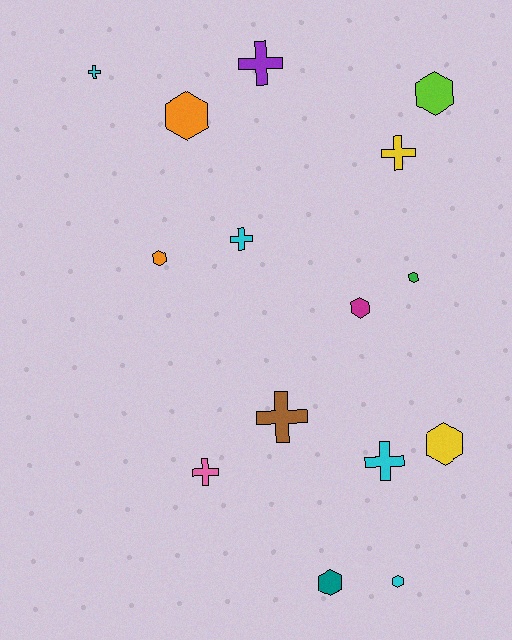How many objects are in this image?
There are 15 objects.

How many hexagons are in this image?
There are 8 hexagons.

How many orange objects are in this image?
There are 2 orange objects.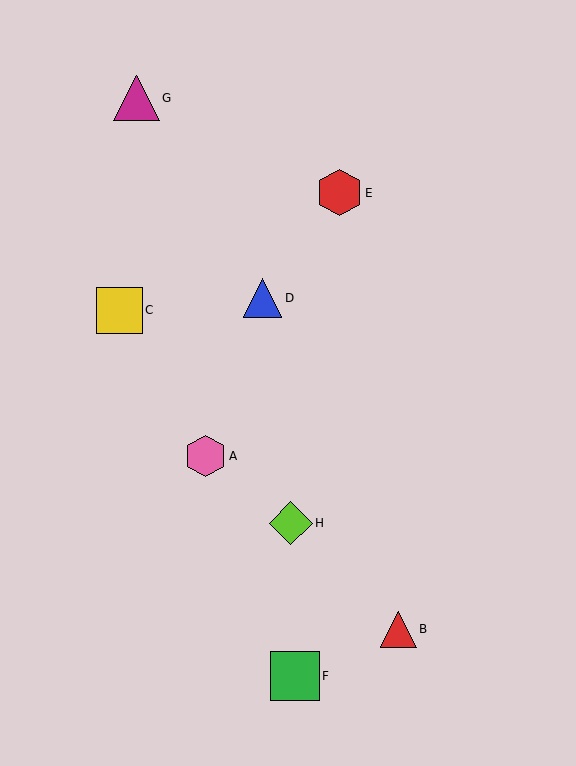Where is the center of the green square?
The center of the green square is at (295, 676).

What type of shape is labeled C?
Shape C is a yellow square.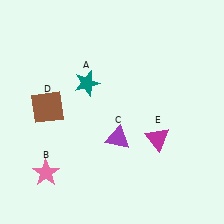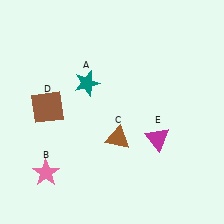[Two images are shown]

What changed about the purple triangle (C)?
In Image 1, C is purple. In Image 2, it changed to brown.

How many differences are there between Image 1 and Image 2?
There is 1 difference between the two images.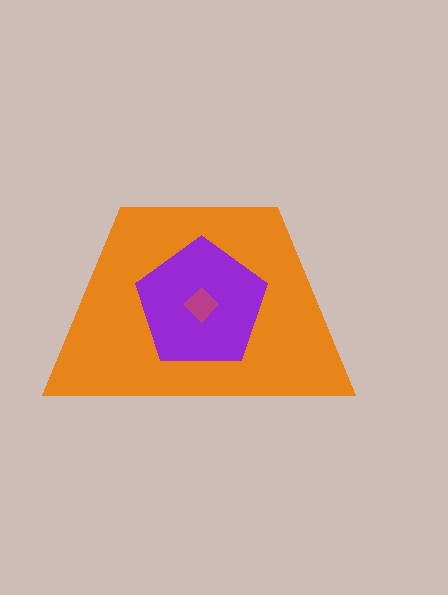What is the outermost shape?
The orange trapezoid.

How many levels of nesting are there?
3.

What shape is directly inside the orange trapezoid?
The purple pentagon.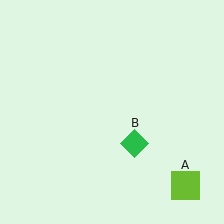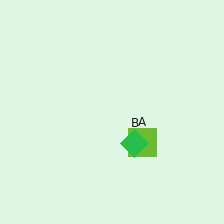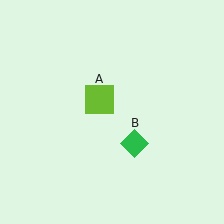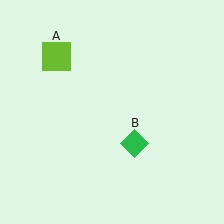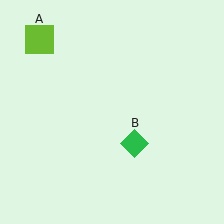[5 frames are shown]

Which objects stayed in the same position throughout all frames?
Green diamond (object B) remained stationary.